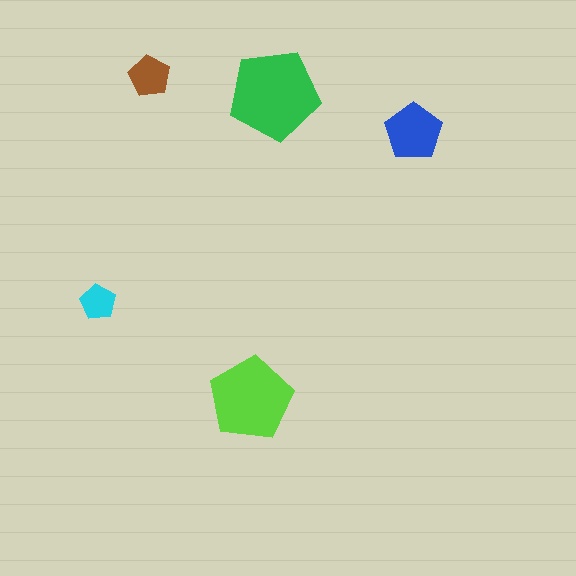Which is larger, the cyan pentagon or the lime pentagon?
The lime one.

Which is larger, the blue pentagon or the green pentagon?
The green one.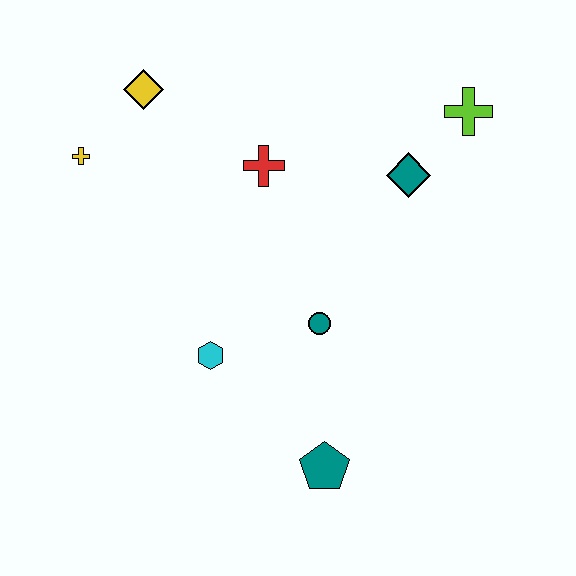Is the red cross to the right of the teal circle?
No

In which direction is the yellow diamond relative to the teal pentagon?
The yellow diamond is above the teal pentagon.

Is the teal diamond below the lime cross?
Yes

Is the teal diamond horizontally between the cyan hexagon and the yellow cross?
No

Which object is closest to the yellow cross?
The yellow diamond is closest to the yellow cross.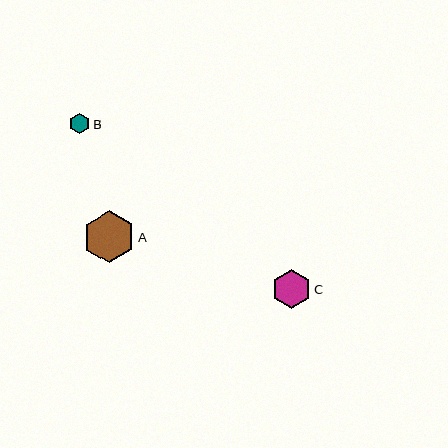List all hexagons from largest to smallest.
From largest to smallest: A, C, B.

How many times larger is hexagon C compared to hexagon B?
Hexagon C is approximately 1.9 times the size of hexagon B.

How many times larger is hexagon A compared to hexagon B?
Hexagon A is approximately 2.6 times the size of hexagon B.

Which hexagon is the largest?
Hexagon A is the largest with a size of approximately 52 pixels.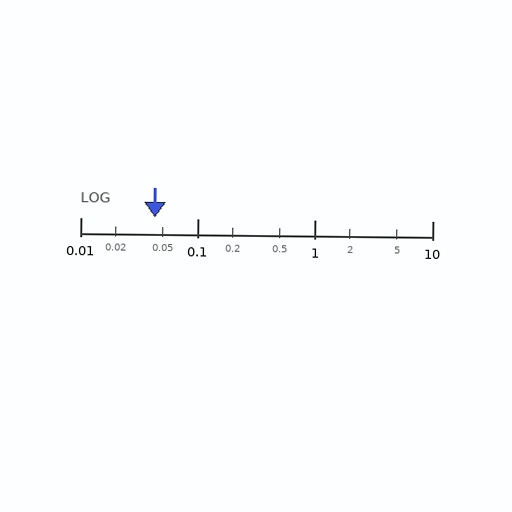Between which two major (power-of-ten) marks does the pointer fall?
The pointer is between 0.01 and 0.1.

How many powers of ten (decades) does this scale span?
The scale spans 3 decades, from 0.01 to 10.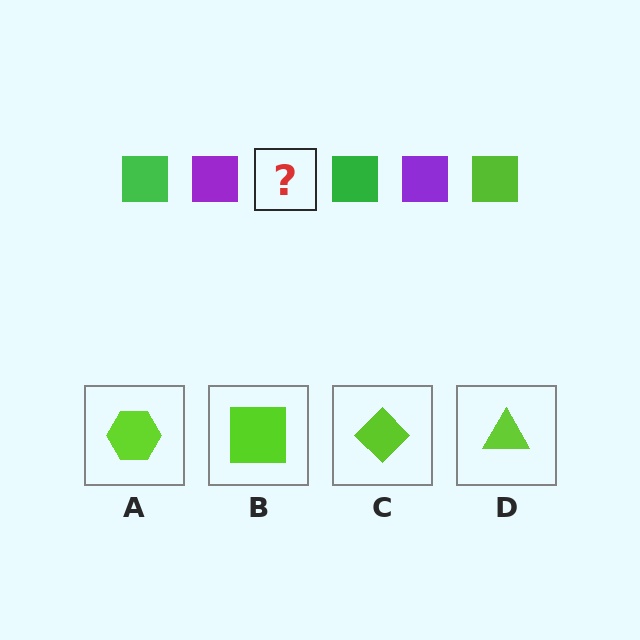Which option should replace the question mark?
Option B.